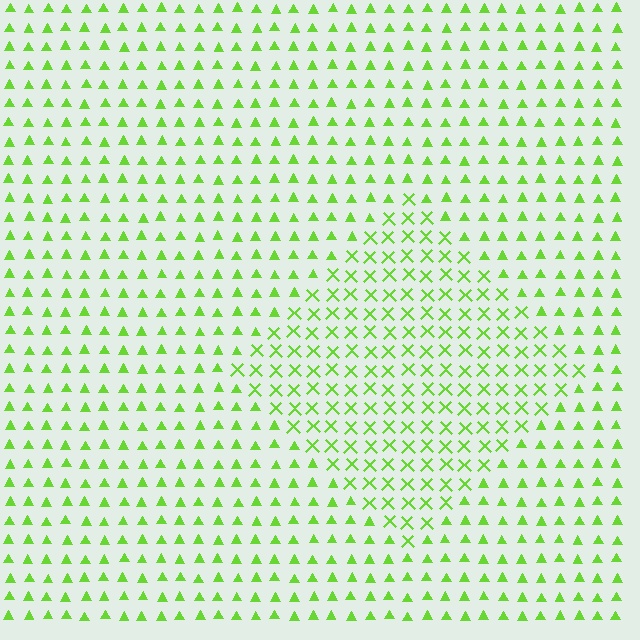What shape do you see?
I see a diamond.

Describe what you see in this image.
The image is filled with small lime elements arranged in a uniform grid. A diamond-shaped region contains X marks, while the surrounding area contains triangles. The boundary is defined purely by the change in element shape.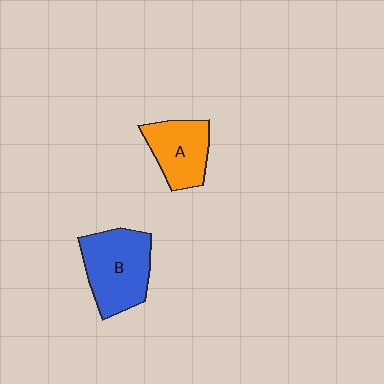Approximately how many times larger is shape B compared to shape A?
Approximately 1.3 times.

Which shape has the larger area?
Shape B (blue).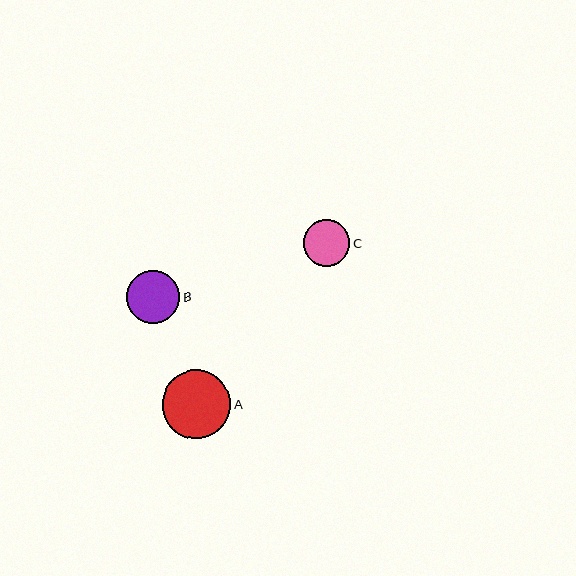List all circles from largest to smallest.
From largest to smallest: A, B, C.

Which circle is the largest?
Circle A is the largest with a size of approximately 68 pixels.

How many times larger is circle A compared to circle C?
Circle A is approximately 1.5 times the size of circle C.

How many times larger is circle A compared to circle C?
Circle A is approximately 1.5 times the size of circle C.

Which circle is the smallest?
Circle C is the smallest with a size of approximately 46 pixels.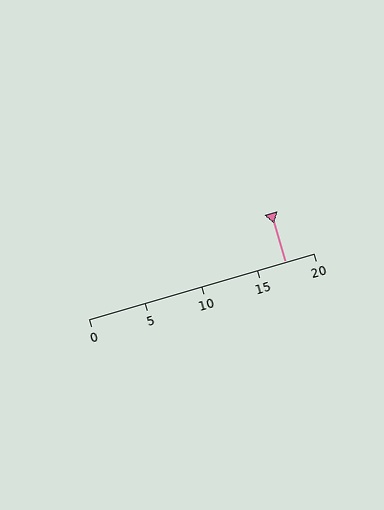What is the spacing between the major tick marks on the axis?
The major ticks are spaced 5 apart.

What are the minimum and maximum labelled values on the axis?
The axis runs from 0 to 20.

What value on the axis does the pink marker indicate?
The marker indicates approximately 17.5.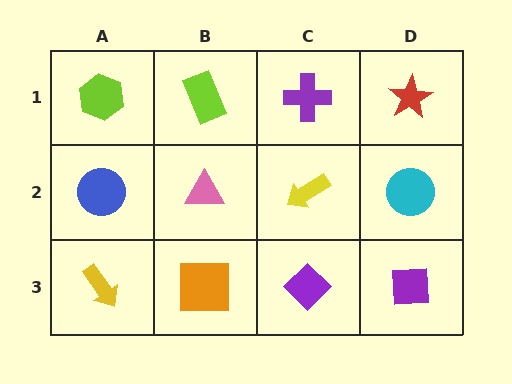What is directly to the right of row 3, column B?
A purple diamond.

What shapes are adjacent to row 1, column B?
A pink triangle (row 2, column B), a lime hexagon (row 1, column A), a purple cross (row 1, column C).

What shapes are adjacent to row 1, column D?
A cyan circle (row 2, column D), a purple cross (row 1, column C).